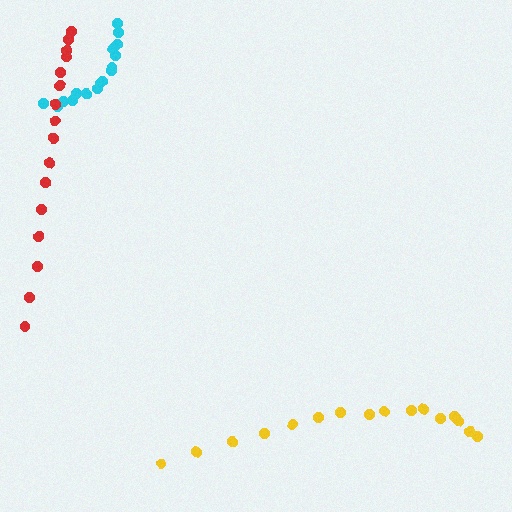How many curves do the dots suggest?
There are 3 distinct paths.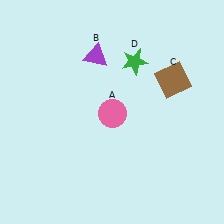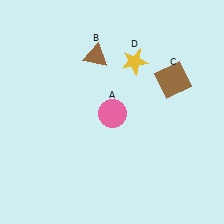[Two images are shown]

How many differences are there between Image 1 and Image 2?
There are 2 differences between the two images.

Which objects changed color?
B changed from purple to brown. D changed from green to yellow.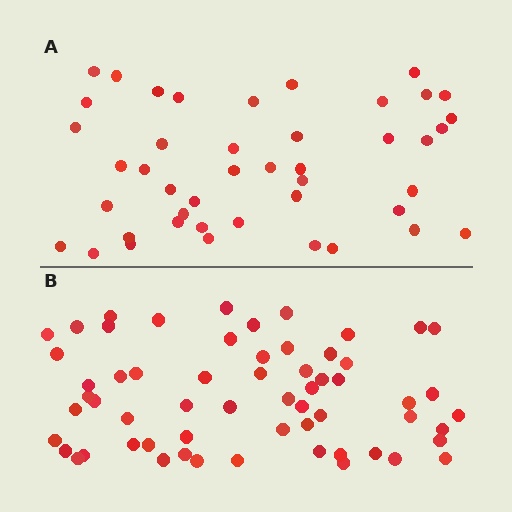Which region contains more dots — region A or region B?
Region B (the bottom region) has more dots.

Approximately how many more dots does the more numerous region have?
Region B has approximately 15 more dots than region A.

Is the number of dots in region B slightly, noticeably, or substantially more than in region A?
Region B has noticeably more, but not dramatically so. The ratio is roughly 1.4 to 1.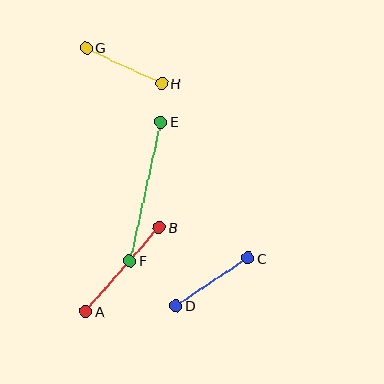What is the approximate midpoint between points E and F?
The midpoint is at approximately (145, 191) pixels.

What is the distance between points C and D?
The distance is approximately 87 pixels.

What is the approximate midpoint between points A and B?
The midpoint is at approximately (123, 269) pixels.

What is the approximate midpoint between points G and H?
The midpoint is at approximately (124, 66) pixels.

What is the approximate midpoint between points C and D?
The midpoint is at approximately (212, 282) pixels.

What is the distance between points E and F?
The distance is approximately 142 pixels.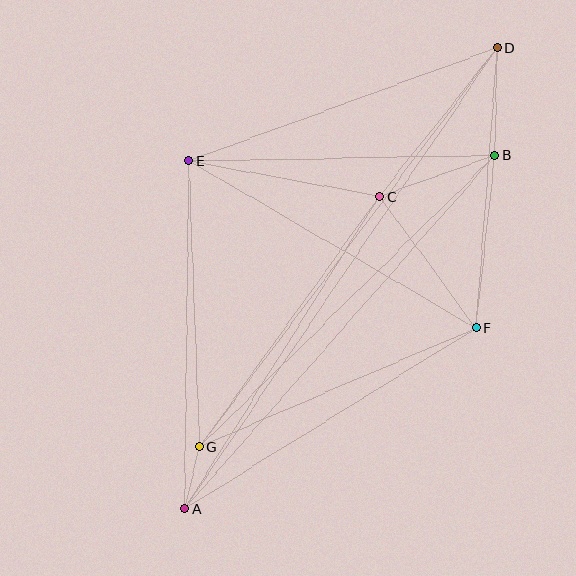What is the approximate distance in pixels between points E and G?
The distance between E and G is approximately 286 pixels.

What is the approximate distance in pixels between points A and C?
The distance between A and C is approximately 368 pixels.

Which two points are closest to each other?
Points A and G are closest to each other.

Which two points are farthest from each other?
Points A and D are farthest from each other.